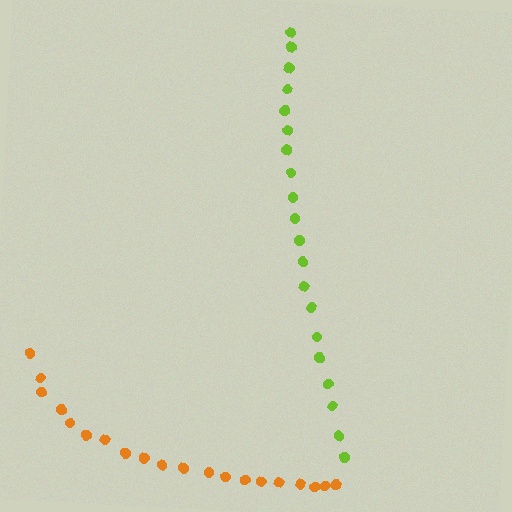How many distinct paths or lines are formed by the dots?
There are 2 distinct paths.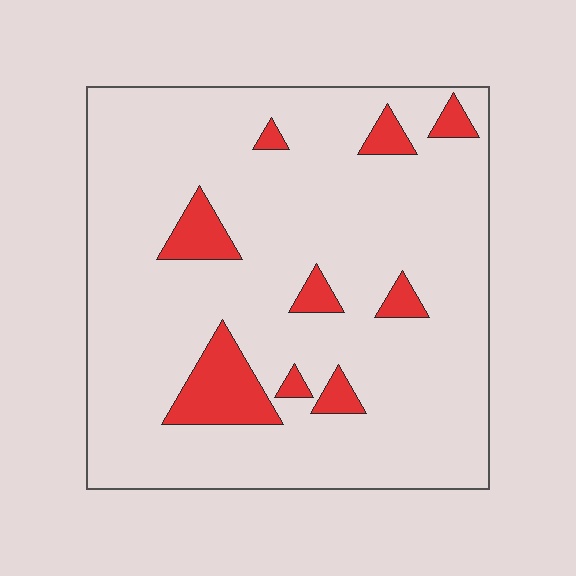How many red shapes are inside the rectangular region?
9.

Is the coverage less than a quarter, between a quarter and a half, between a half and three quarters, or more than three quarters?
Less than a quarter.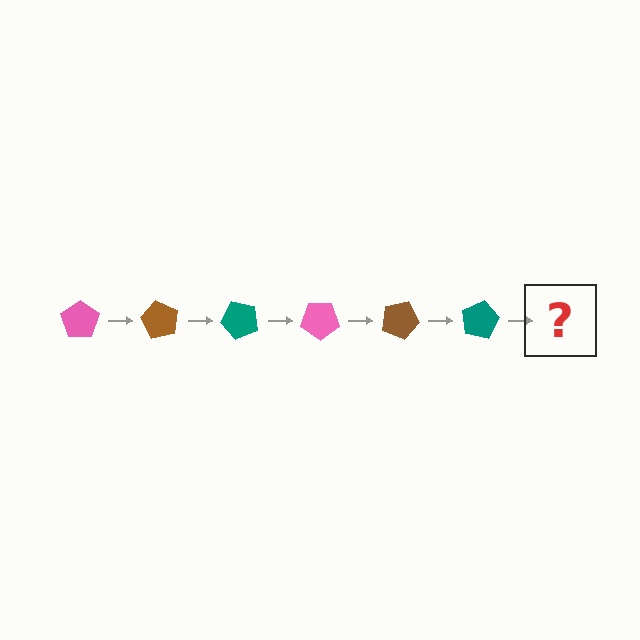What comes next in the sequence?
The next element should be a pink pentagon, rotated 360 degrees from the start.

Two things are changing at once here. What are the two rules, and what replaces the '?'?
The two rules are that it rotates 60 degrees each step and the color cycles through pink, brown, and teal. The '?' should be a pink pentagon, rotated 360 degrees from the start.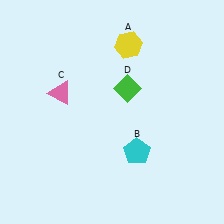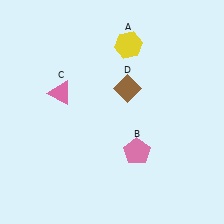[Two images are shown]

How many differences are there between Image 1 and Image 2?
There are 2 differences between the two images.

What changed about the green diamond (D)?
In Image 1, D is green. In Image 2, it changed to brown.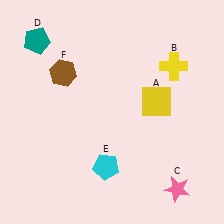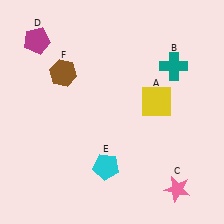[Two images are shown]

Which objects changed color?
B changed from yellow to teal. D changed from teal to magenta.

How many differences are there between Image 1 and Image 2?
There are 2 differences between the two images.